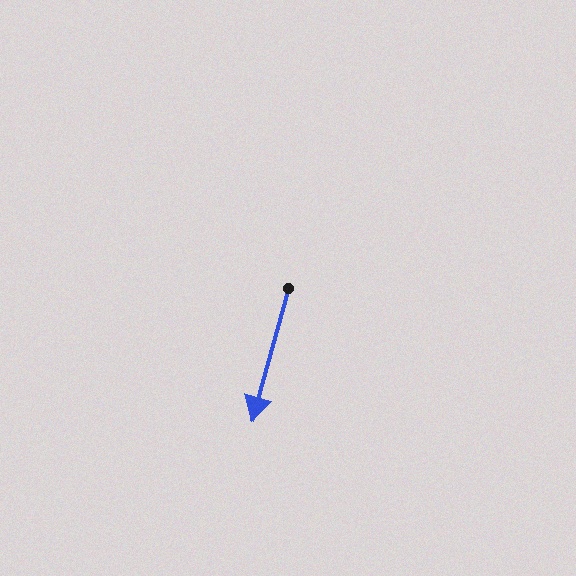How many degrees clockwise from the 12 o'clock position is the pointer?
Approximately 195 degrees.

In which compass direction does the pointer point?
South.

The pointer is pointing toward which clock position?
Roughly 7 o'clock.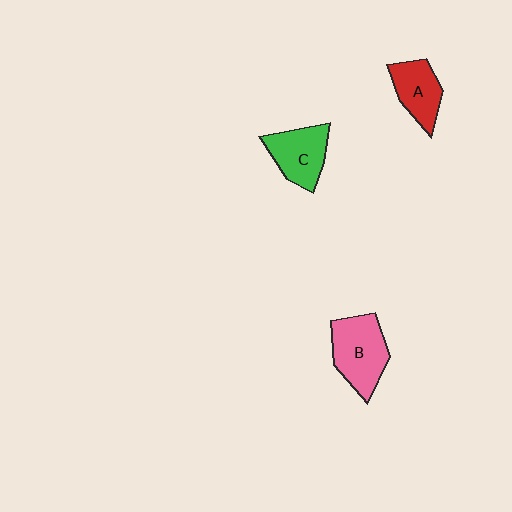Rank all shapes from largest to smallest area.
From largest to smallest: B (pink), C (green), A (red).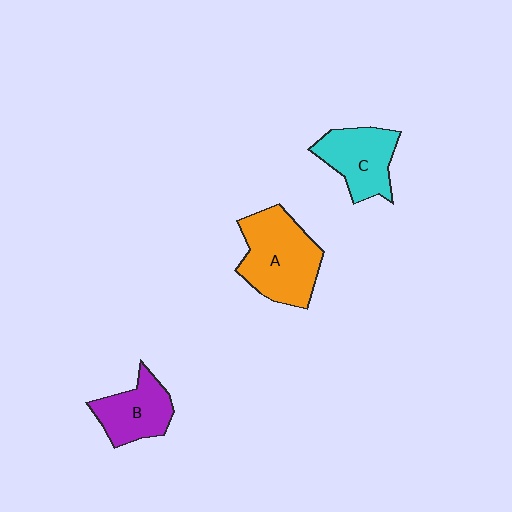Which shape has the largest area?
Shape A (orange).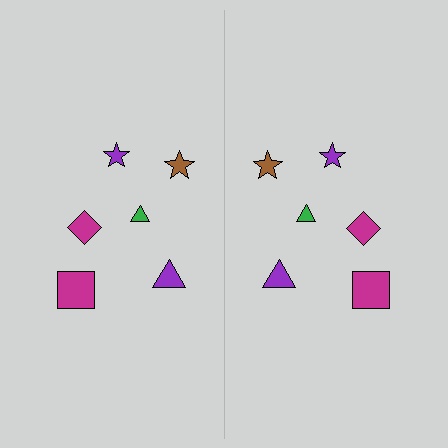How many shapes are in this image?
There are 12 shapes in this image.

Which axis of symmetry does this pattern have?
The pattern has a vertical axis of symmetry running through the center of the image.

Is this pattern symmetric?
Yes, this pattern has bilateral (reflection) symmetry.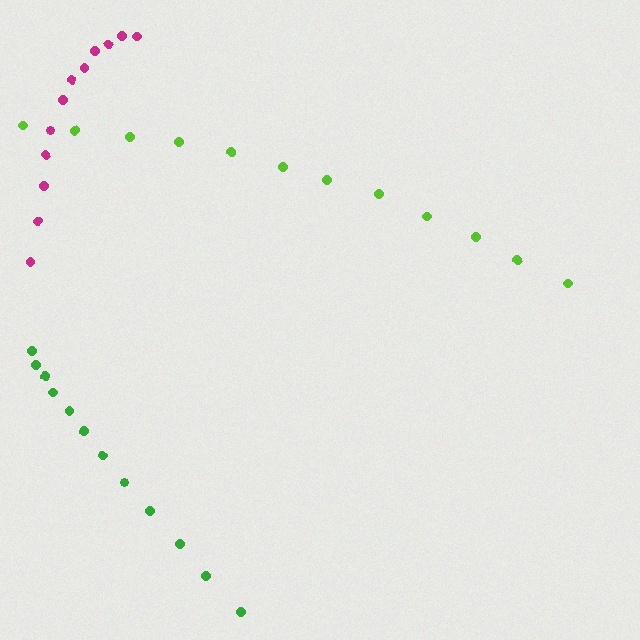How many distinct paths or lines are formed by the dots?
There are 3 distinct paths.